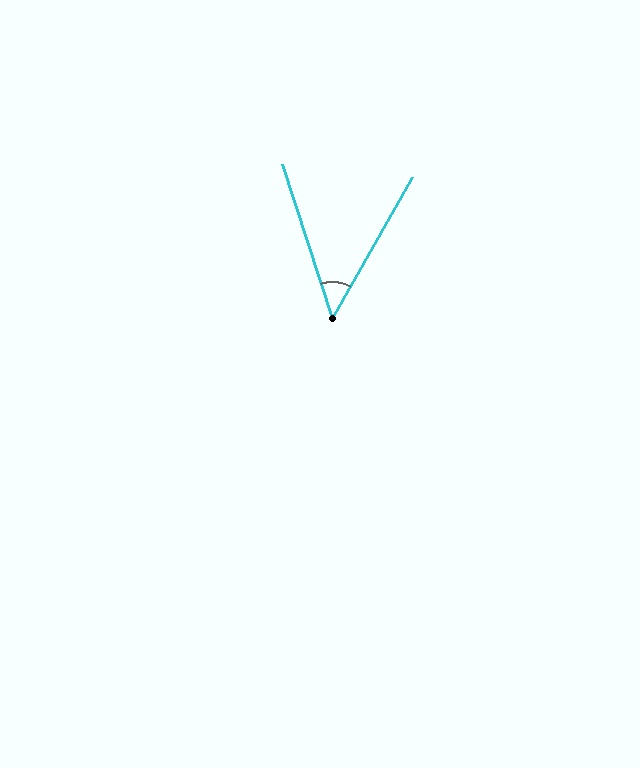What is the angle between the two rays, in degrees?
Approximately 48 degrees.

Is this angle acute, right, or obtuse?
It is acute.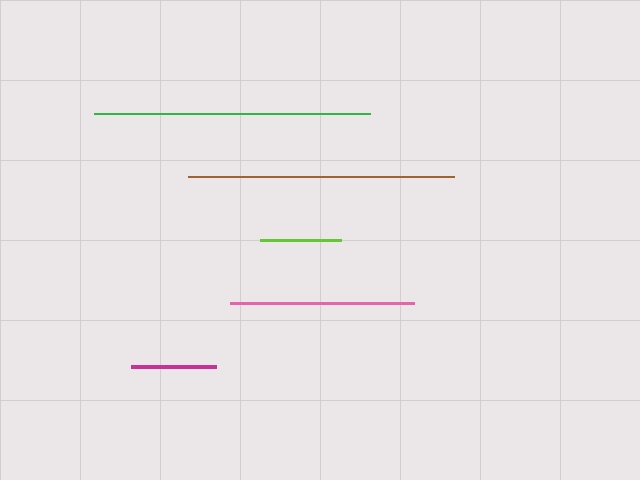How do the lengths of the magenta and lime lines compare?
The magenta and lime lines are approximately the same length.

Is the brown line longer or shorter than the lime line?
The brown line is longer than the lime line.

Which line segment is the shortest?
The lime line is the shortest at approximately 81 pixels.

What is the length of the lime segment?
The lime segment is approximately 81 pixels long.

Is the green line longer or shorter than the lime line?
The green line is longer than the lime line.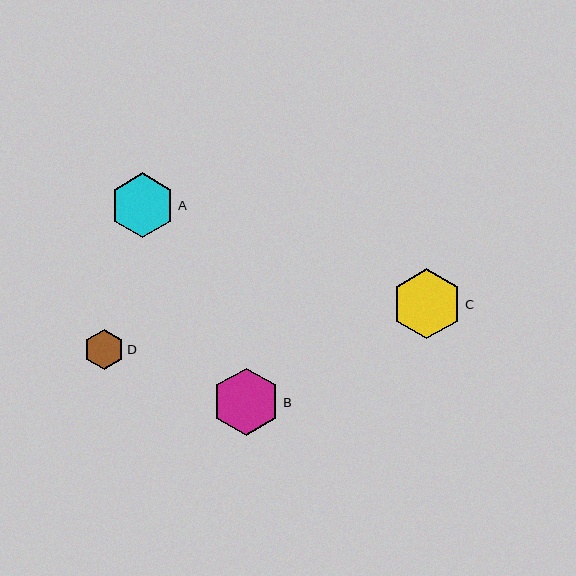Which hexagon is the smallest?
Hexagon D is the smallest with a size of approximately 40 pixels.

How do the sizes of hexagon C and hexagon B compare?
Hexagon C and hexagon B are approximately the same size.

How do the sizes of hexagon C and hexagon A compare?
Hexagon C and hexagon A are approximately the same size.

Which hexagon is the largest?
Hexagon C is the largest with a size of approximately 69 pixels.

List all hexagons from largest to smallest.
From largest to smallest: C, B, A, D.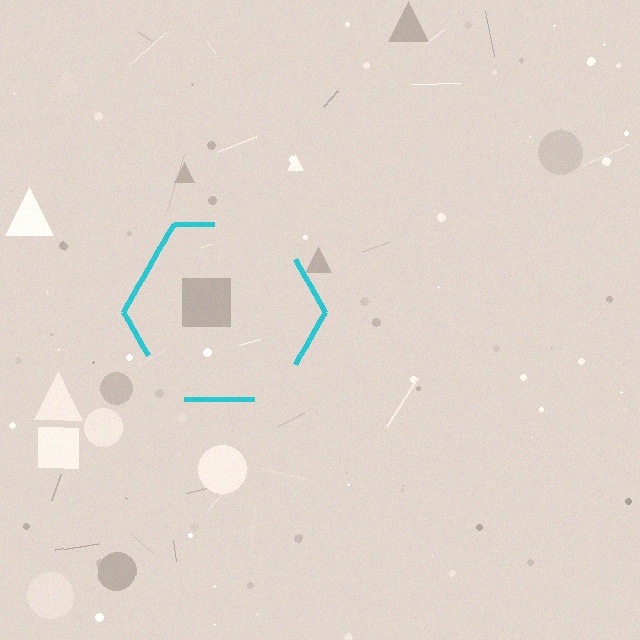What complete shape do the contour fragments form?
The contour fragments form a hexagon.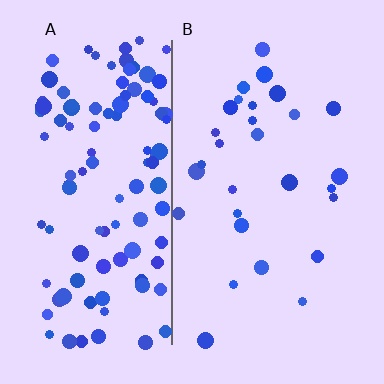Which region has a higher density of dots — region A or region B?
A (the left).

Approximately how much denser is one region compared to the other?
Approximately 3.7× — region A over region B.